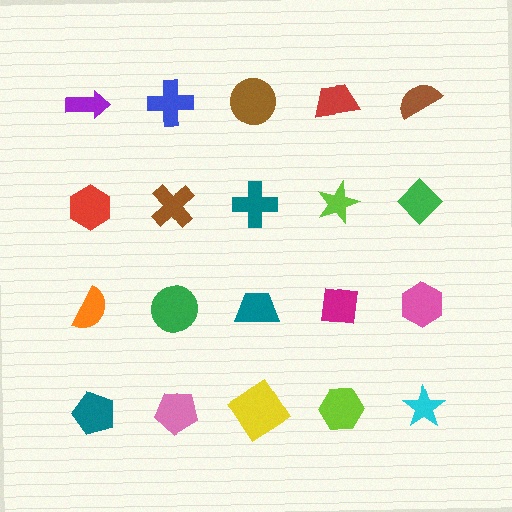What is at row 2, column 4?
A lime star.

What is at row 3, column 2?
A green circle.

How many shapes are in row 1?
5 shapes.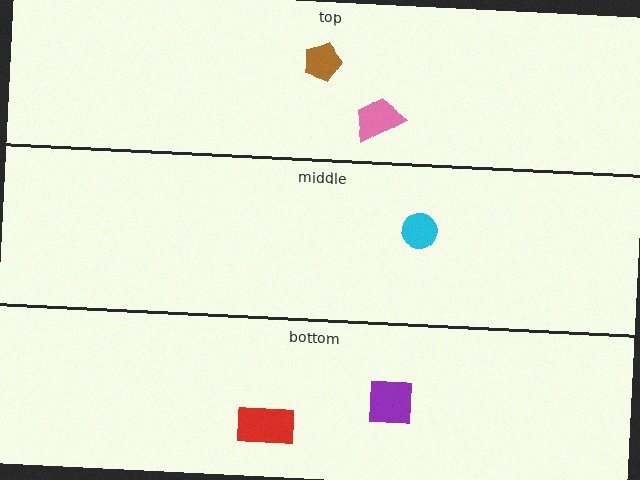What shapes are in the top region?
The brown pentagon, the pink trapezoid.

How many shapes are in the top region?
2.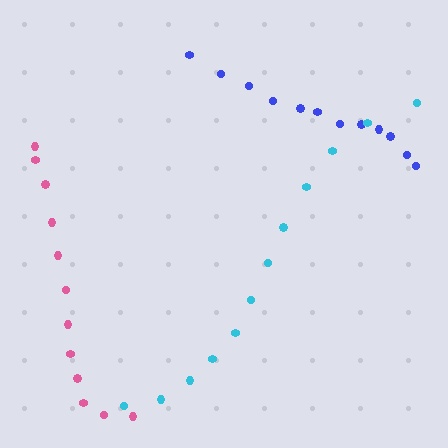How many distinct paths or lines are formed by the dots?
There are 3 distinct paths.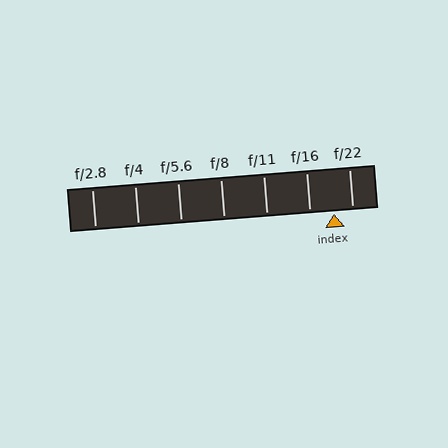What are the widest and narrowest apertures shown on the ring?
The widest aperture shown is f/2.8 and the narrowest is f/22.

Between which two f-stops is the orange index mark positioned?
The index mark is between f/16 and f/22.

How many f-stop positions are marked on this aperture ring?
There are 7 f-stop positions marked.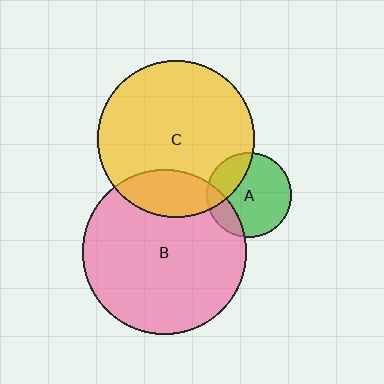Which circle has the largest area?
Circle B (pink).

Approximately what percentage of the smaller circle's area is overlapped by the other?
Approximately 20%.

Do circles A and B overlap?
Yes.